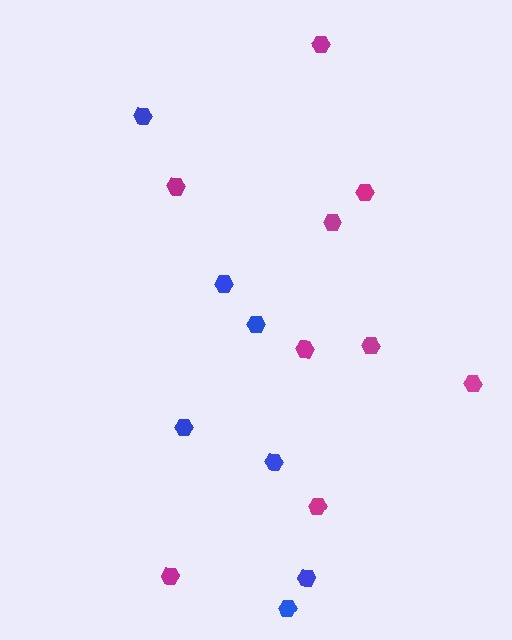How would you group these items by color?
There are 2 groups: one group of magenta hexagons (9) and one group of blue hexagons (7).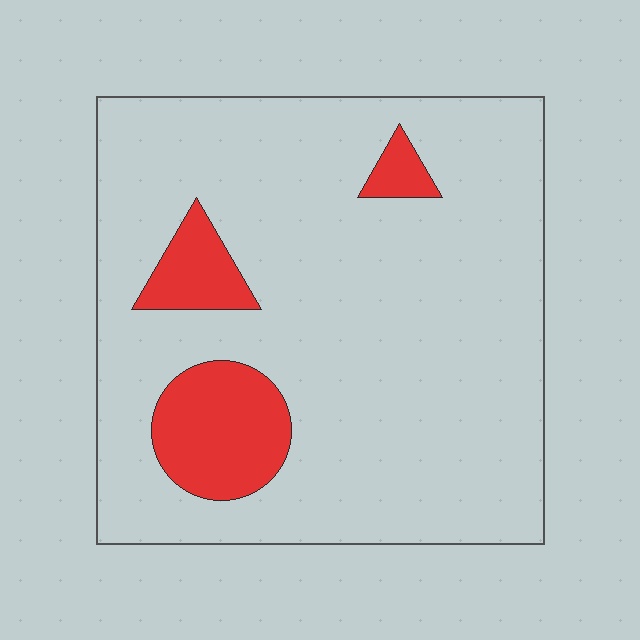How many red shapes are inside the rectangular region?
3.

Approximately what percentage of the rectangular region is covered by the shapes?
Approximately 15%.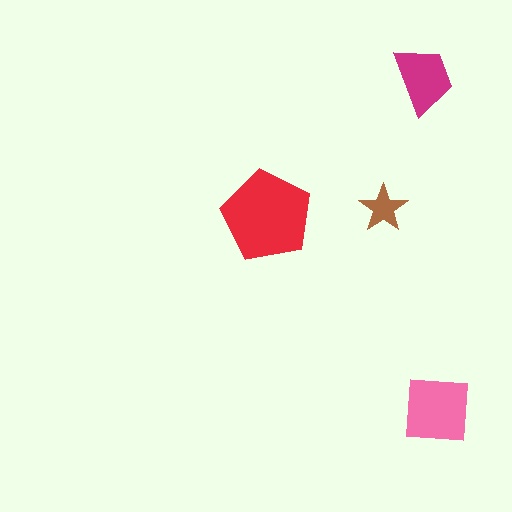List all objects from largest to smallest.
The red pentagon, the pink square, the magenta trapezoid, the brown star.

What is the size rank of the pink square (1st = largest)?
2nd.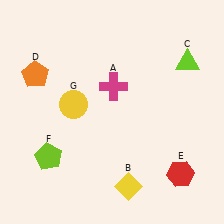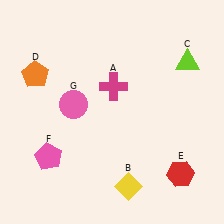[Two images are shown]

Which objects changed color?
F changed from lime to pink. G changed from yellow to pink.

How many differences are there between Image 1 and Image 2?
There are 2 differences between the two images.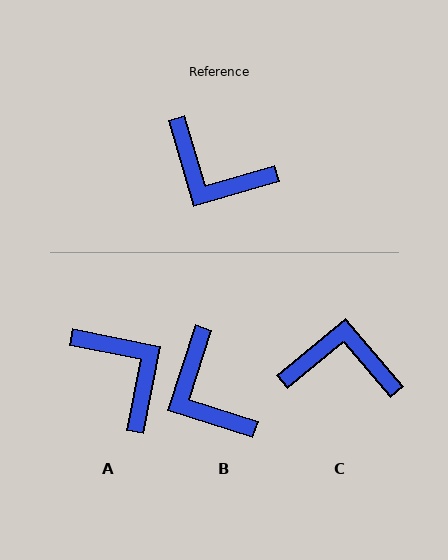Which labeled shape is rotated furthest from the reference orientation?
C, about 156 degrees away.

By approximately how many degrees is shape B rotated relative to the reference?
Approximately 34 degrees clockwise.